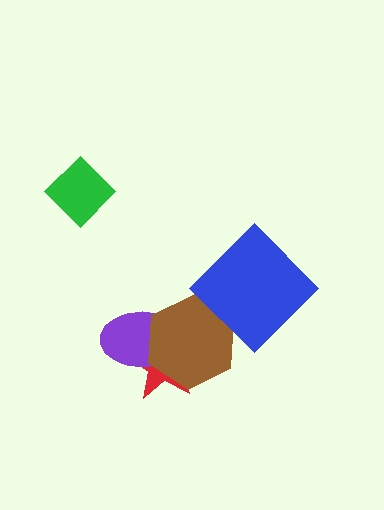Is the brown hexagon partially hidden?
Yes, it is partially covered by another shape.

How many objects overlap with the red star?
2 objects overlap with the red star.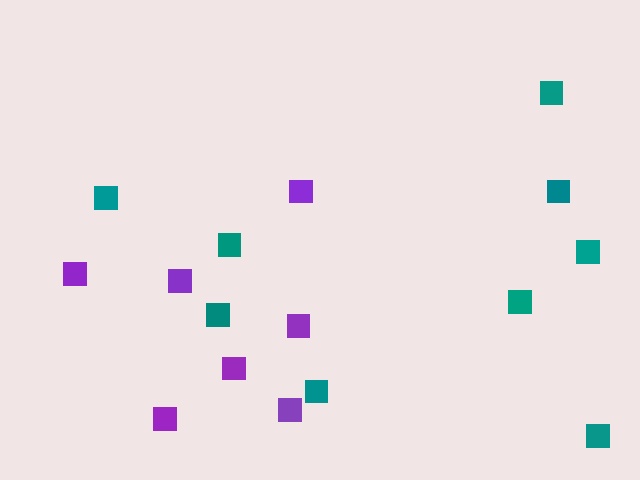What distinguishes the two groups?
There are 2 groups: one group of teal squares (9) and one group of purple squares (7).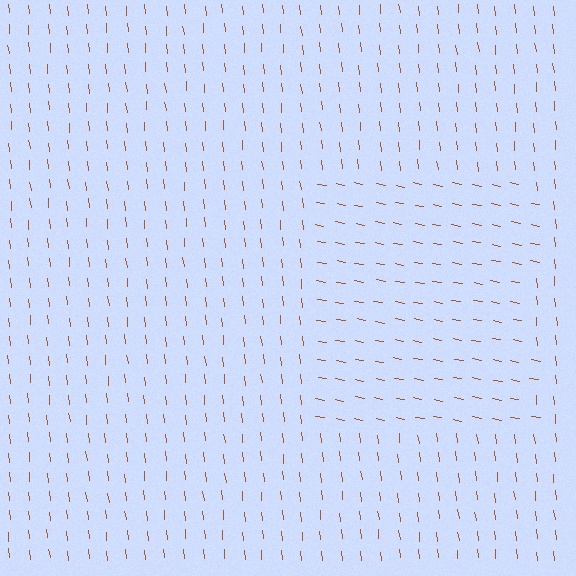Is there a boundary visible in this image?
Yes, there is a texture boundary formed by a change in line orientation.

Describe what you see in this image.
The image is filled with small brown line segments. A rectangle region in the image has lines oriented differently from the surrounding lines, creating a visible texture boundary.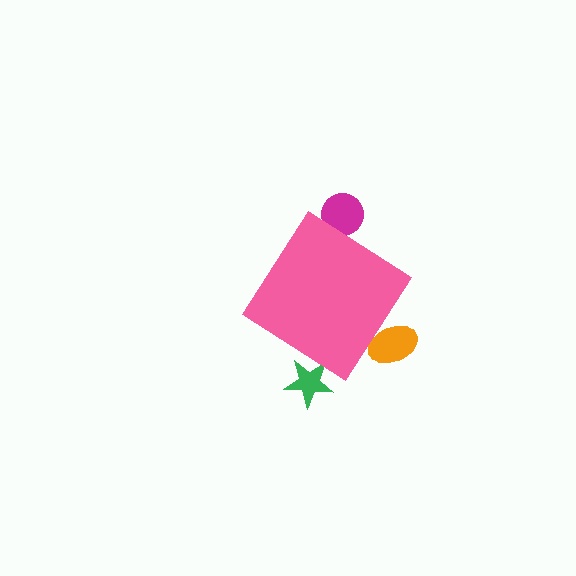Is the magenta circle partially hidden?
Yes, the magenta circle is partially hidden behind the pink diamond.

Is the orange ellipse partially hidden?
Yes, the orange ellipse is partially hidden behind the pink diamond.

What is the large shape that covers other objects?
A pink diamond.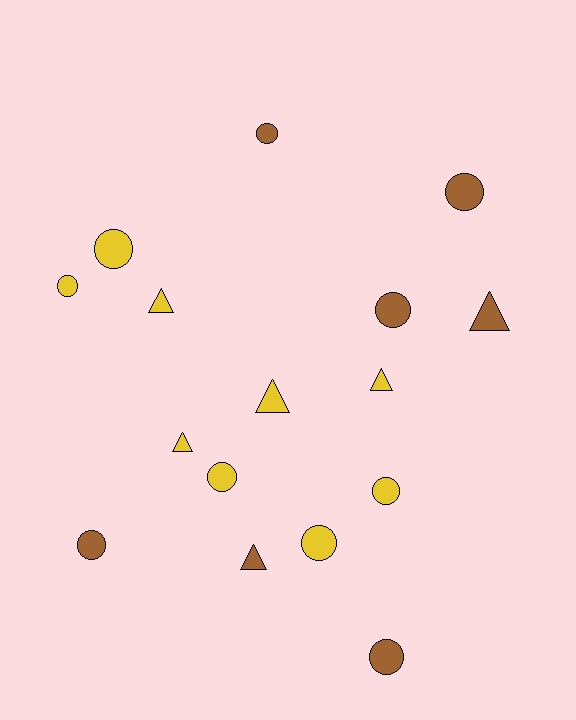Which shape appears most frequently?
Circle, with 10 objects.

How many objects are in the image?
There are 16 objects.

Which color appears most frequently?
Yellow, with 9 objects.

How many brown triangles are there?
There are 2 brown triangles.